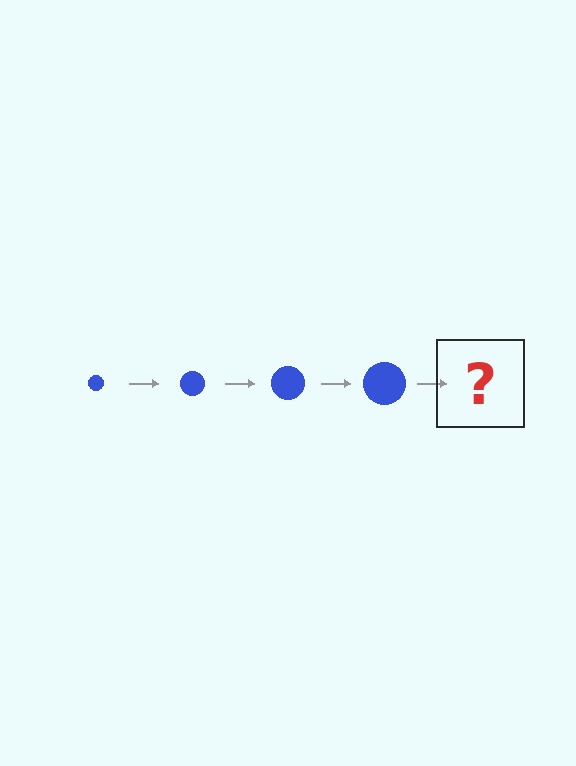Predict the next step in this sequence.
The next step is a blue circle, larger than the previous one.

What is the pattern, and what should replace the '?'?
The pattern is that the circle gets progressively larger each step. The '?' should be a blue circle, larger than the previous one.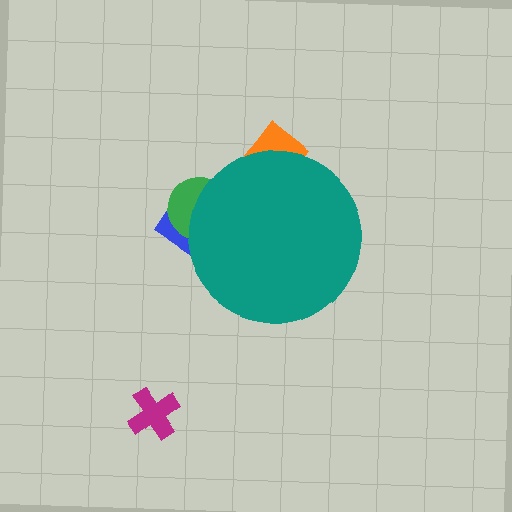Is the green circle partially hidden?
Yes, the green circle is partially hidden behind the teal circle.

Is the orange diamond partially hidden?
Yes, the orange diamond is partially hidden behind the teal circle.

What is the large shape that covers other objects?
A teal circle.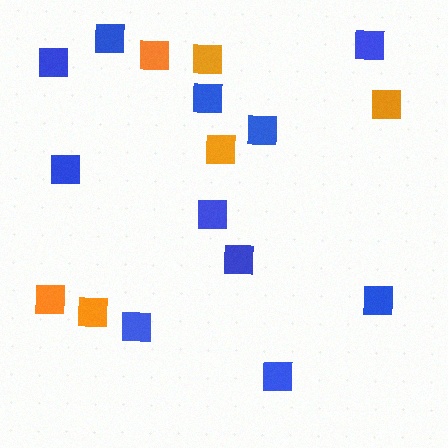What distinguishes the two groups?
There are 2 groups: one group of orange squares (6) and one group of blue squares (11).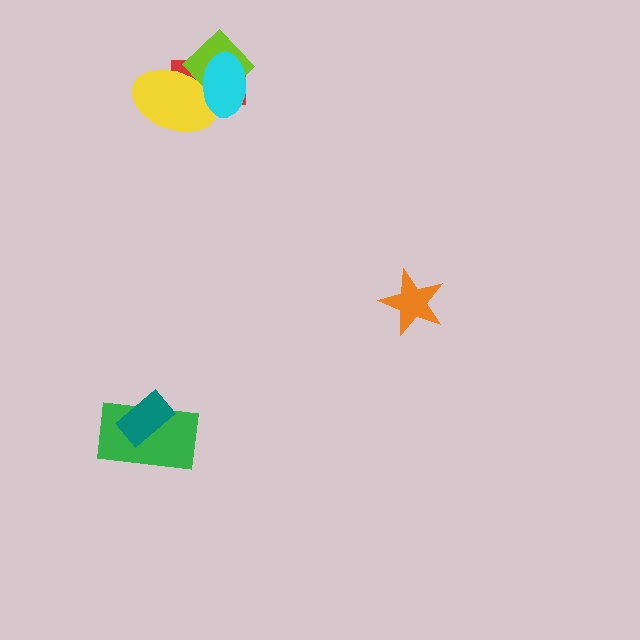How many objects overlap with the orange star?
0 objects overlap with the orange star.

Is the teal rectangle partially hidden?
No, no other shape covers it.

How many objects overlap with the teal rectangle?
1 object overlaps with the teal rectangle.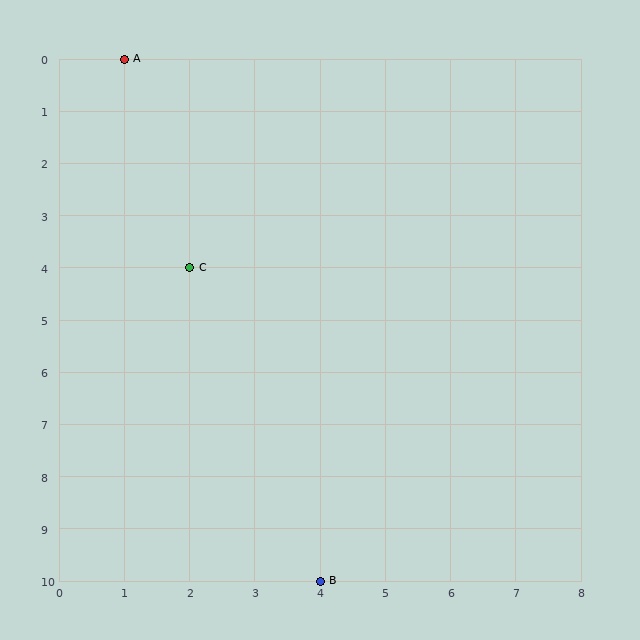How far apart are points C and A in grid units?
Points C and A are 1 column and 4 rows apart (about 4.1 grid units diagonally).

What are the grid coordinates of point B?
Point B is at grid coordinates (4, 10).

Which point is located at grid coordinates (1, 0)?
Point A is at (1, 0).